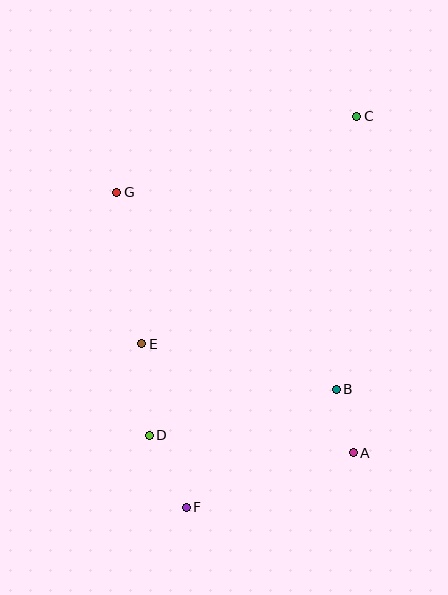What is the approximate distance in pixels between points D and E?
The distance between D and E is approximately 92 pixels.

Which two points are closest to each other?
Points A and B are closest to each other.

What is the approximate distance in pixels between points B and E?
The distance between B and E is approximately 200 pixels.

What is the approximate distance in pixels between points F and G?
The distance between F and G is approximately 322 pixels.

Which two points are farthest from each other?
Points C and F are farthest from each other.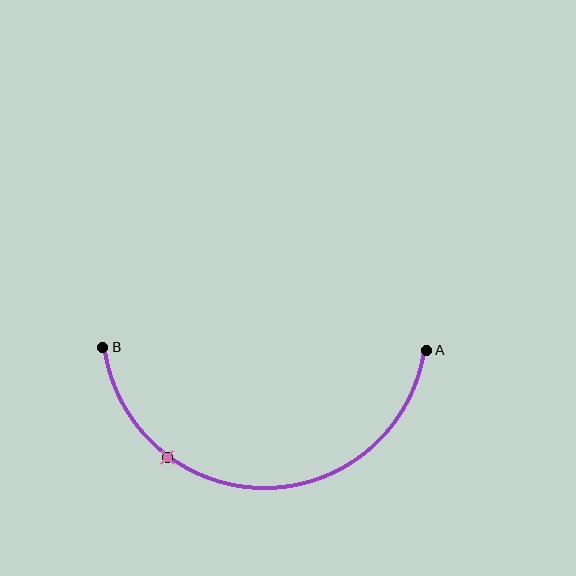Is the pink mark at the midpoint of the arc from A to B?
No. The pink mark lies on the arc but is closer to endpoint B. The arc midpoint would be at the point on the curve equidistant along the arc from both A and B.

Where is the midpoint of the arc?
The arc midpoint is the point on the curve farthest from the straight line joining A and B. It sits below that line.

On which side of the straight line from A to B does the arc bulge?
The arc bulges below the straight line connecting A and B.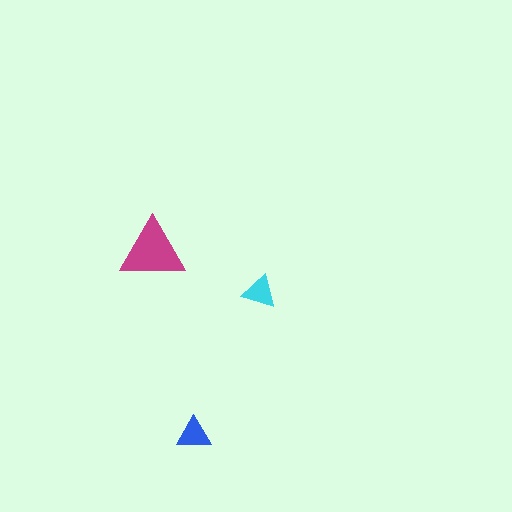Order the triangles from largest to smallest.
the magenta one, the blue one, the cyan one.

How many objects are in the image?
There are 3 objects in the image.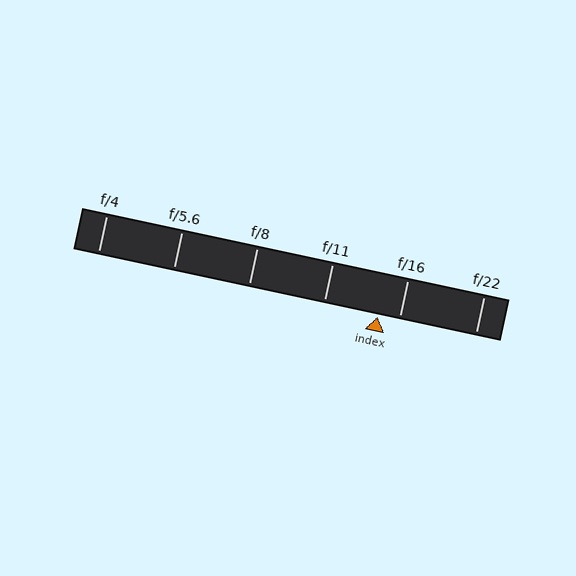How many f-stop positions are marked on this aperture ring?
There are 6 f-stop positions marked.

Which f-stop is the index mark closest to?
The index mark is closest to f/16.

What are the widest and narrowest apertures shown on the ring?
The widest aperture shown is f/4 and the narrowest is f/22.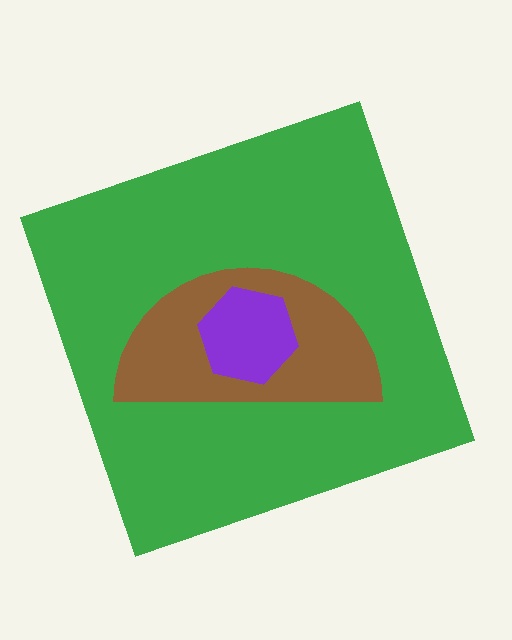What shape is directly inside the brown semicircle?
The purple hexagon.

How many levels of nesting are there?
3.